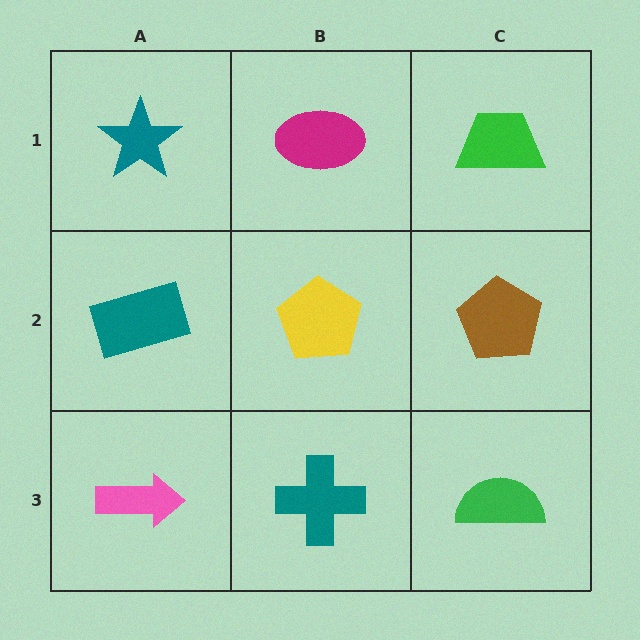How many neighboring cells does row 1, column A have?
2.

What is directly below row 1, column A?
A teal rectangle.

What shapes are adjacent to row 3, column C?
A brown pentagon (row 2, column C), a teal cross (row 3, column B).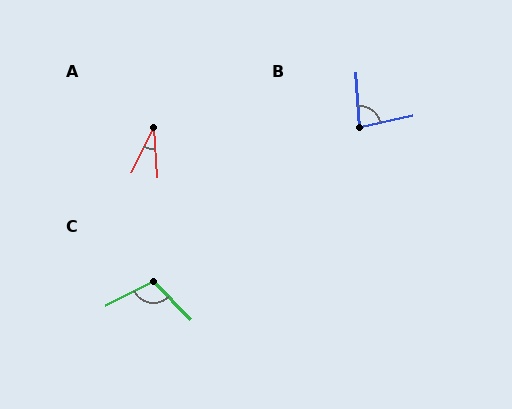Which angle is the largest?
C, at approximately 108 degrees.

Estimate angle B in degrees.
Approximately 81 degrees.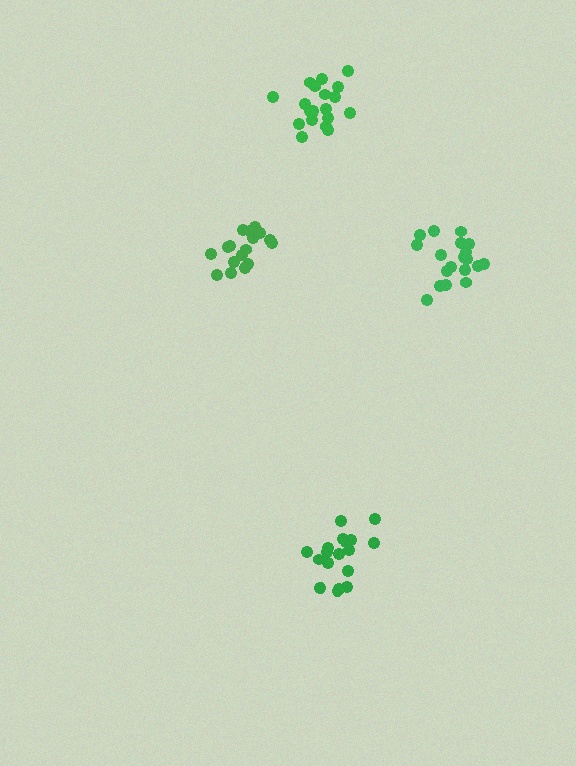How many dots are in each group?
Group 1: 20 dots, Group 2: 17 dots, Group 3: 19 dots, Group 4: 19 dots (75 total).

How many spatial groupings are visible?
There are 4 spatial groupings.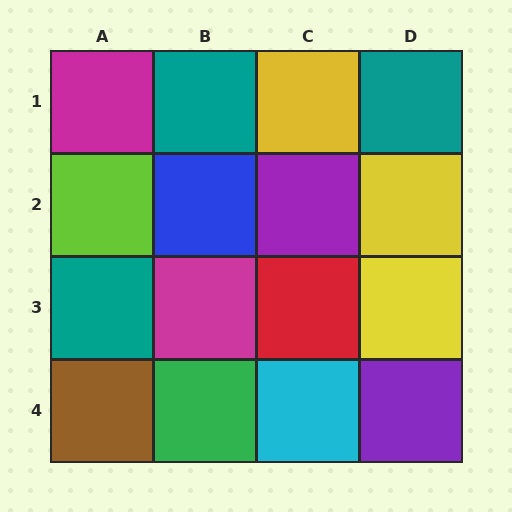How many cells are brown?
1 cell is brown.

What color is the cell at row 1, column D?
Teal.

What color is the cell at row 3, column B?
Magenta.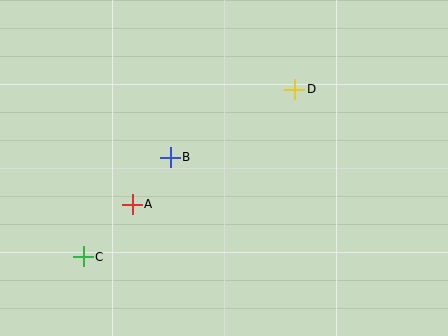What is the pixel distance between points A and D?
The distance between A and D is 199 pixels.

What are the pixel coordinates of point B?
Point B is at (170, 157).